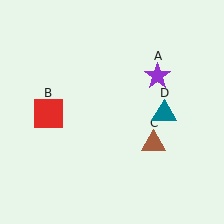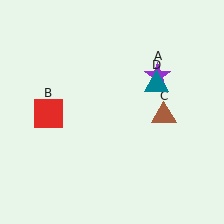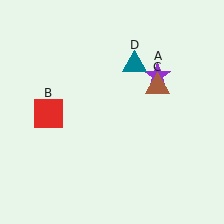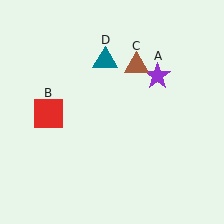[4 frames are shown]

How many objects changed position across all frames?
2 objects changed position: brown triangle (object C), teal triangle (object D).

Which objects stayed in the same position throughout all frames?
Purple star (object A) and red square (object B) remained stationary.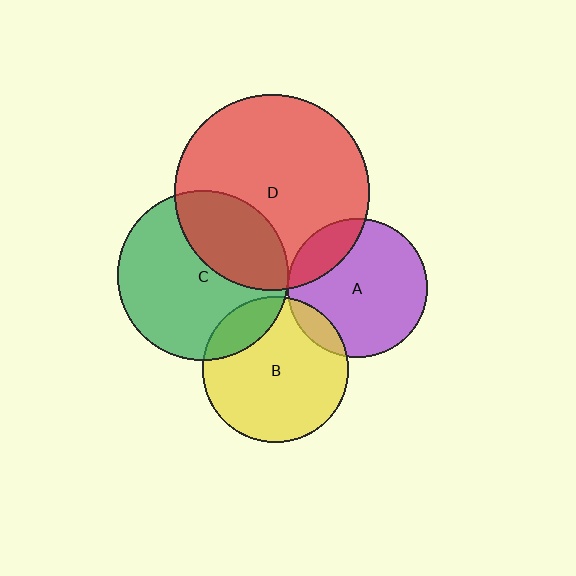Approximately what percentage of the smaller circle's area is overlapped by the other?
Approximately 5%.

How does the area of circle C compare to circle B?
Approximately 1.4 times.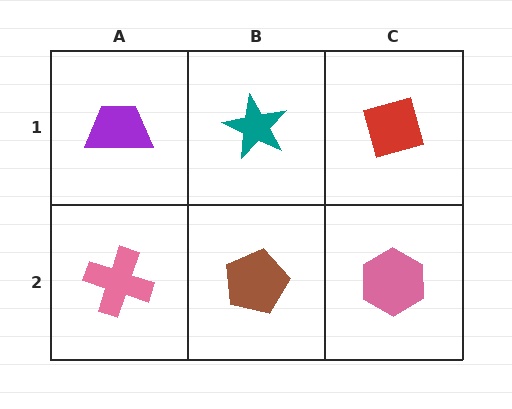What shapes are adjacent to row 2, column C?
A red diamond (row 1, column C), a brown pentagon (row 2, column B).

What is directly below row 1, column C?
A pink hexagon.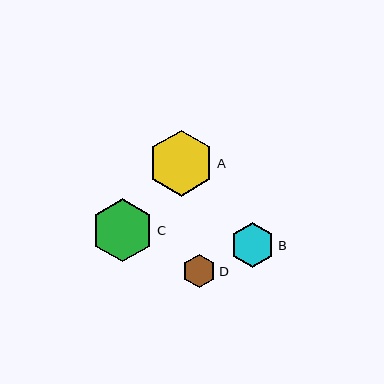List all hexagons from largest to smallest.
From largest to smallest: A, C, B, D.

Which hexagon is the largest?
Hexagon A is the largest with a size of approximately 66 pixels.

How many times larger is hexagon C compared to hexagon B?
Hexagon C is approximately 1.4 times the size of hexagon B.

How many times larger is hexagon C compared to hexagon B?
Hexagon C is approximately 1.4 times the size of hexagon B.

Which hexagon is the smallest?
Hexagon D is the smallest with a size of approximately 33 pixels.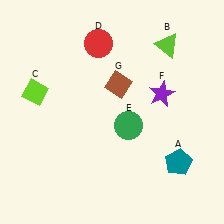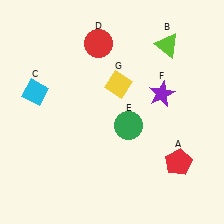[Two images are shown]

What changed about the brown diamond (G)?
In Image 1, G is brown. In Image 2, it changed to yellow.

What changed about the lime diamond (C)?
In Image 1, C is lime. In Image 2, it changed to cyan.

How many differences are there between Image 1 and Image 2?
There are 3 differences between the two images.